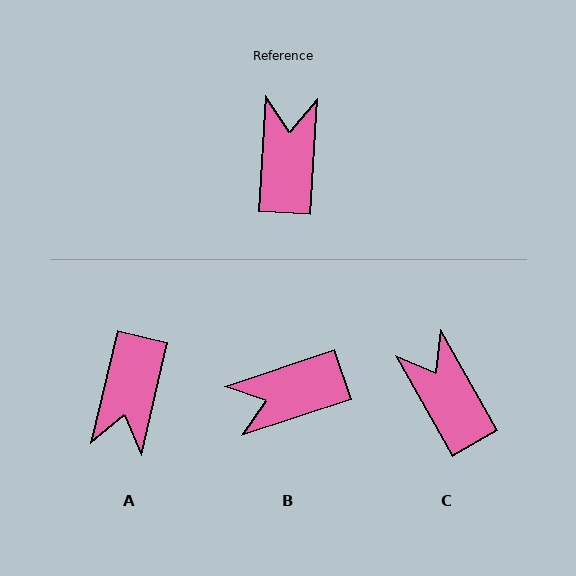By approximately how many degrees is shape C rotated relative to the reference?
Approximately 33 degrees counter-clockwise.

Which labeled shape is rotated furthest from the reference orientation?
A, about 170 degrees away.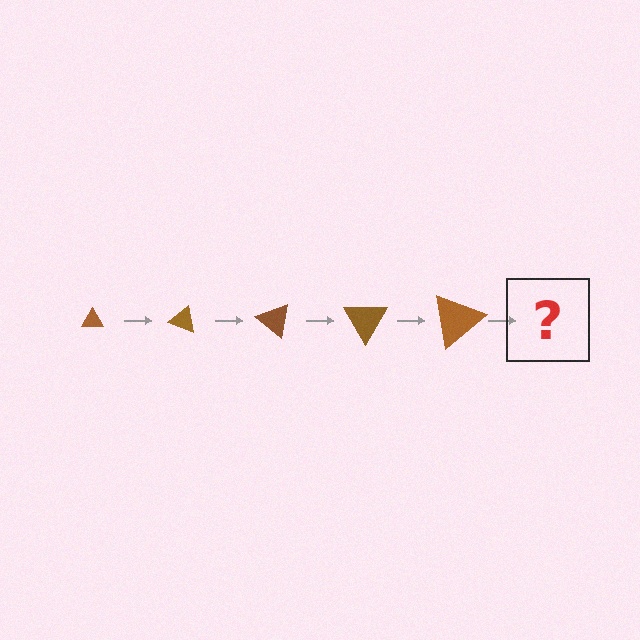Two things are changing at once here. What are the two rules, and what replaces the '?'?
The two rules are that the triangle grows larger each step and it rotates 20 degrees each step. The '?' should be a triangle, larger than the previous one and rotated 100 degrees from the start.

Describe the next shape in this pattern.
It should be a triangle, larger than the previous one and rotated 100 degrees from the start.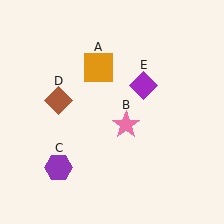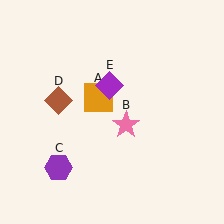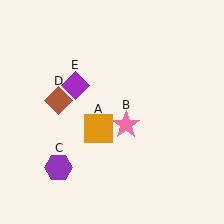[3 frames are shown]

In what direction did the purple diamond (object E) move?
The purple diamond (object E) moved left.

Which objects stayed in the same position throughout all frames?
Pink star (object B) and purple hexagon (object C) and brown diamond (object D) remained stationary.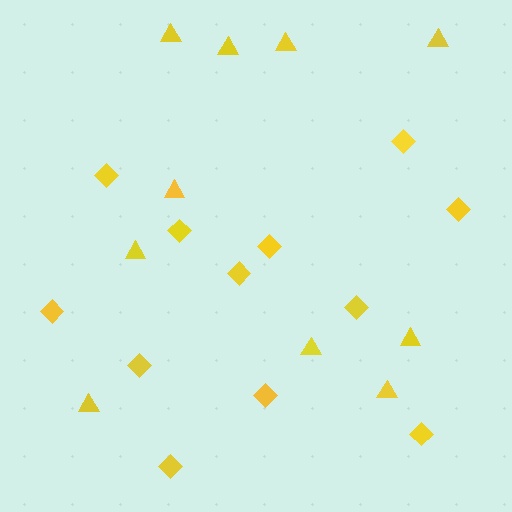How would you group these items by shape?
There are 2 groups: one group of triangles (10) and one group of diamonds (12).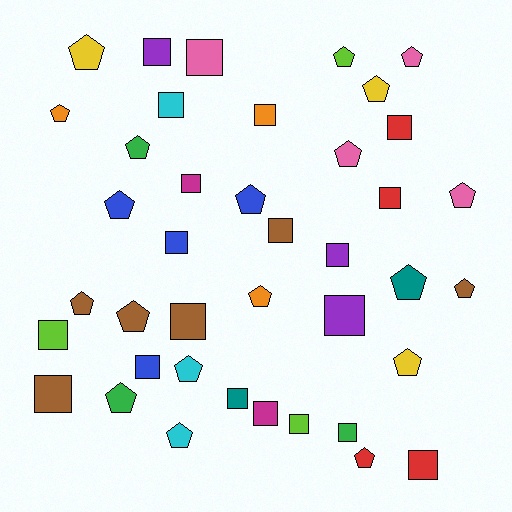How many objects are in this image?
There are 40 objects.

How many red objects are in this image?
There are 4 red objects.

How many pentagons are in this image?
There are 20 pentagons.